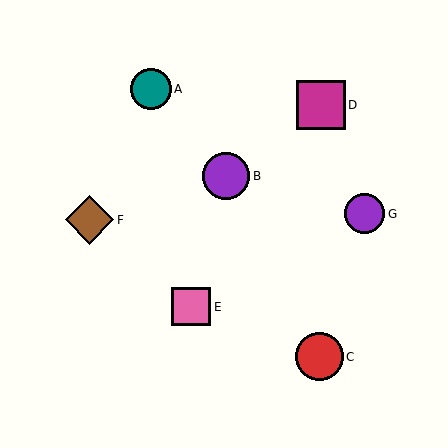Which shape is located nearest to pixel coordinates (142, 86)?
The teal circle (labeled A) at (151, 89) is nearest to that location.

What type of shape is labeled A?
Shape A is a teal circle.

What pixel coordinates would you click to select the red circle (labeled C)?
Click at (319, 357) to select the red circle C.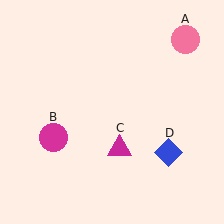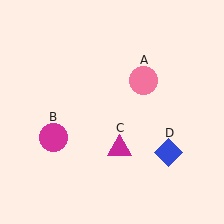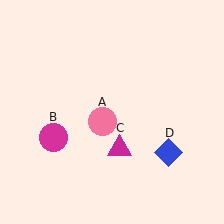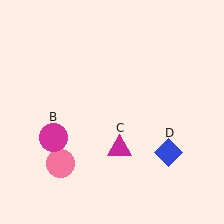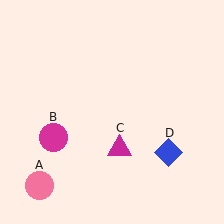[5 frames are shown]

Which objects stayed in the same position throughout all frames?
Magenta circle (object B) and magenta triangle (object C) and blue diamond (object D) remained stationary.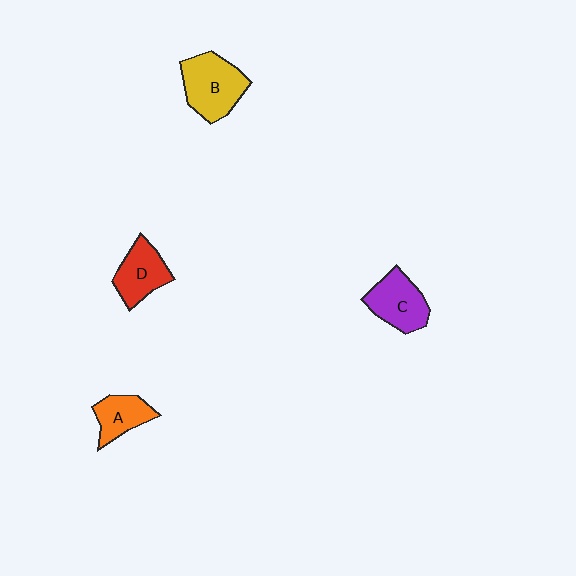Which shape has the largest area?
Shape B (yellow).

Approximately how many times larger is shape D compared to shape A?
Approximately 1.2 times.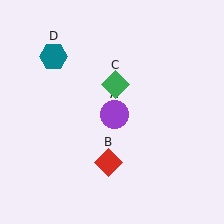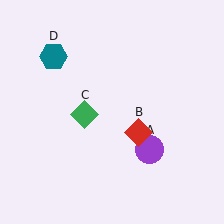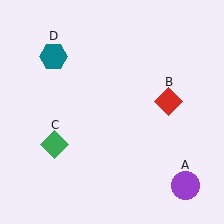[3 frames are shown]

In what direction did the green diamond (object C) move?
The green diamond (object C) moved down and to the left.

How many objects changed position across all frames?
3 objects changed position: purple circle (object A), red diamond (object B), green diamond (object C).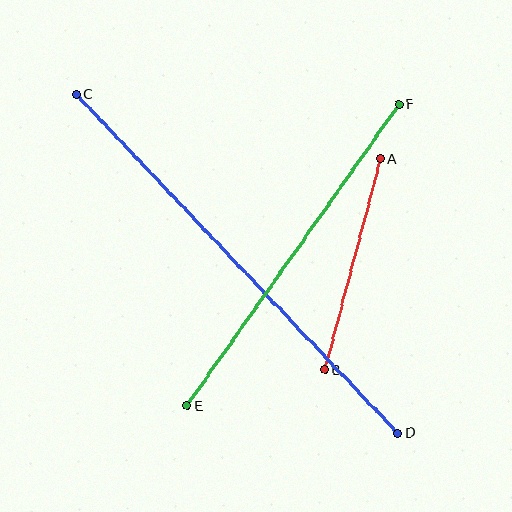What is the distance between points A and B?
The distance is approximately 218 pixels.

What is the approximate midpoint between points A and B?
The midpoint is at approximately (353, 264) pixels.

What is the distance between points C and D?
The distance is approximately 467 pixels.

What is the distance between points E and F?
The distance is approximately 368 pixels.